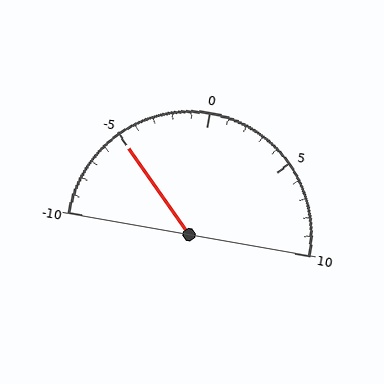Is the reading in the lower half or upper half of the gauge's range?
The reading is in the lower half of the range (-10 to 10).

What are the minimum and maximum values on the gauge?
The gauge ranges from -10 to 10.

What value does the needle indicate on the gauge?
The needle indicates approximately -5.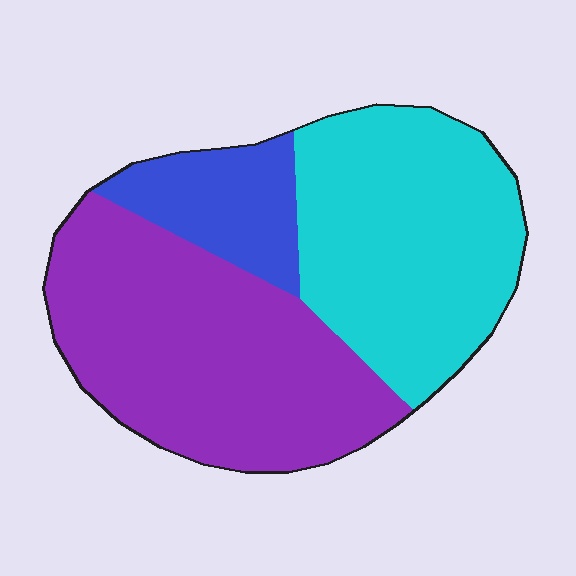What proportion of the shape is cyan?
Cyan takes up about two fifths (2/5) of the shape.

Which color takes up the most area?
Purple, at roughly 45%.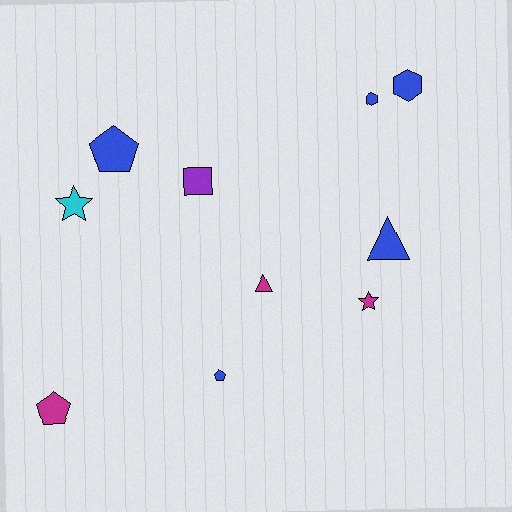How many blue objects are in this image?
There are 5 blue objects.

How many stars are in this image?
There are 2 stars.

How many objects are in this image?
There are 10 objects.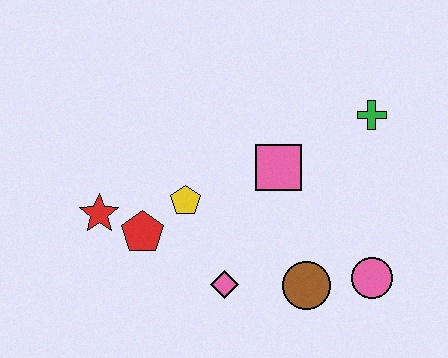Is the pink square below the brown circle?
No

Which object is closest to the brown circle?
The pink circle is closest to the brown circle.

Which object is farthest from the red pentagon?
The green cross is farthest from the red pentagon.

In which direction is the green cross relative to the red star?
The green cross is to the right of the red star.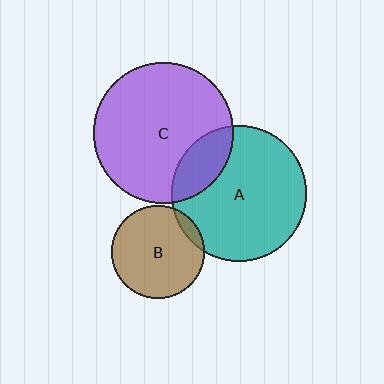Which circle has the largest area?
Circle C (purple).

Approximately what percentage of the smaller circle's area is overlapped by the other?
Approximately 20%.